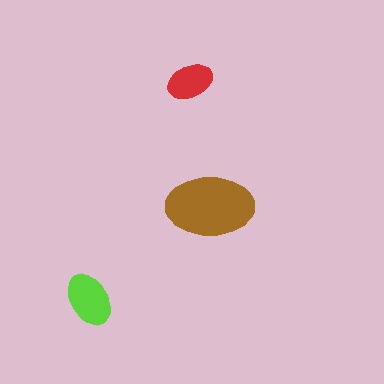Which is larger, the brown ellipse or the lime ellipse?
The brown one.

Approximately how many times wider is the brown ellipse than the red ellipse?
About 2 times wider.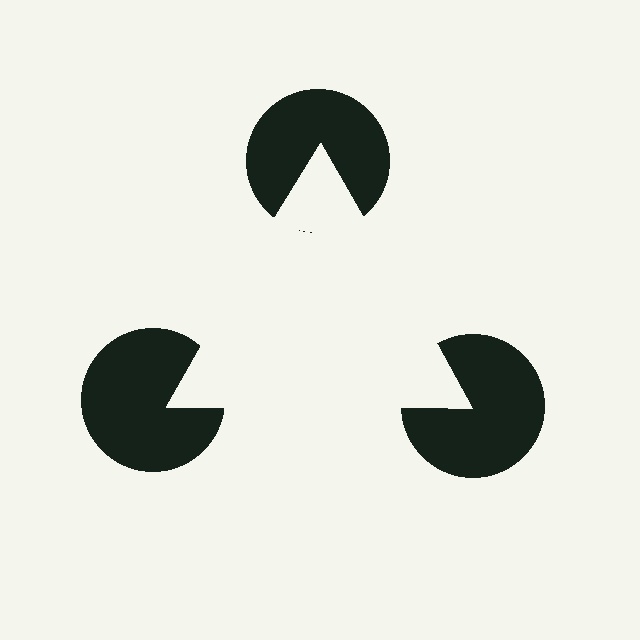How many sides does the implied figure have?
3 sides.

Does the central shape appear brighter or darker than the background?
It typically appears slightly brighter than the background, even though no actual brightness change is drawn.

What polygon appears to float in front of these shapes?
An illusory triangle — its edges are inferred from the aligned wedge cuts in the pac-man discs, not physically drawn.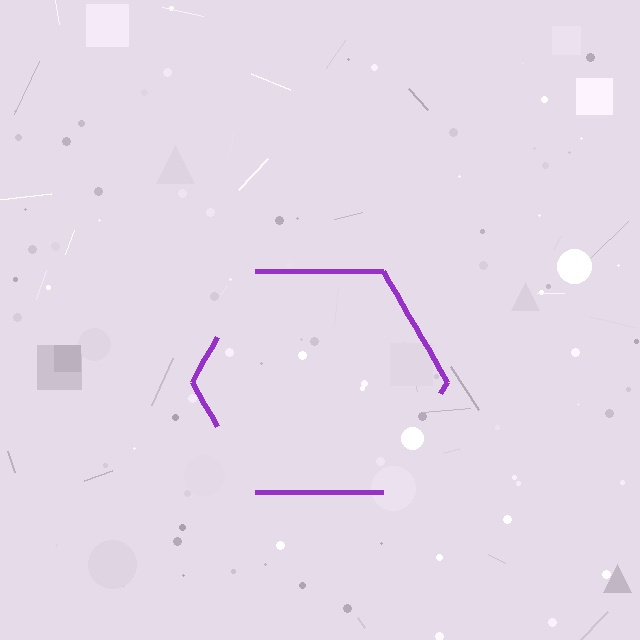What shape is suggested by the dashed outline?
The dashed outline suggests a hexagon.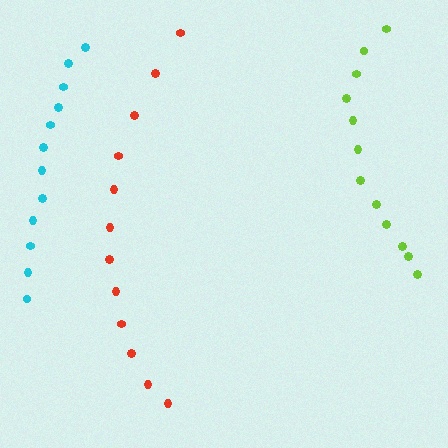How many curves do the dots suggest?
There are 3 distinct paths.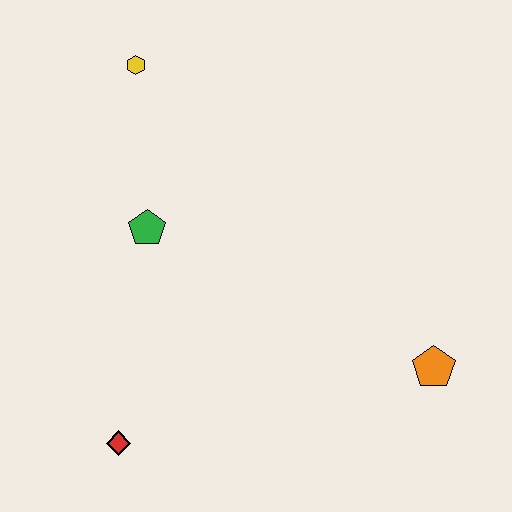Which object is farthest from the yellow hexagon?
The orange pentagon is farthest from the yellow hexagon.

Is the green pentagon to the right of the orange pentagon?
No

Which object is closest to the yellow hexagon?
The green pentagon is closest to the yellow hexagon.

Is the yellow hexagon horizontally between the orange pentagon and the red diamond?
Yes